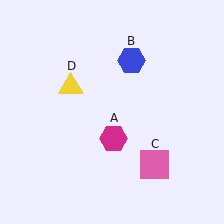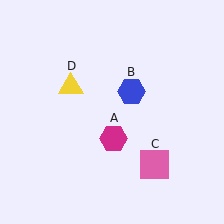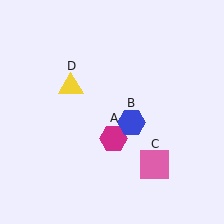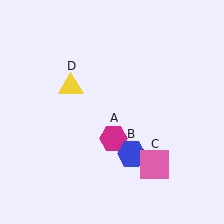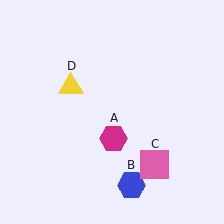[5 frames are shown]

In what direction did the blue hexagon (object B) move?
The blue hexagon (object B) moved down.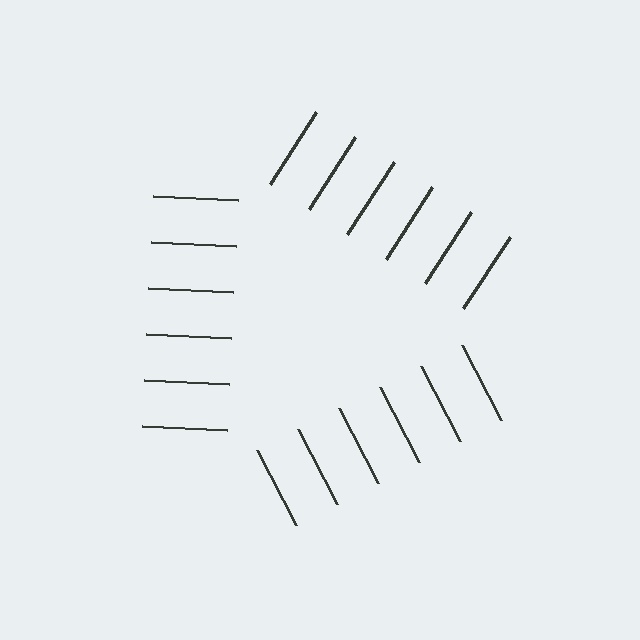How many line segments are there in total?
18 — 6 along each of the 3 edges.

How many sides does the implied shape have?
3 sides — the line-ends trace a triangle.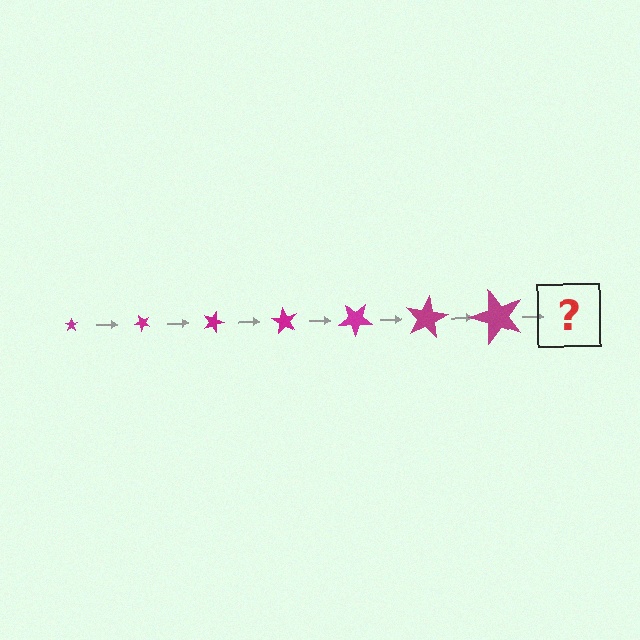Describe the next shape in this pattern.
It should be a star, larger than the previous one and rotated 315 degrees from the start.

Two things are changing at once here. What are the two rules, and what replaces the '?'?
The two rules are that the star grows larger each step and it rotates 45 degrees each step. The '?' should be a star, larger than the previous one and rotated 315 degrees from the start.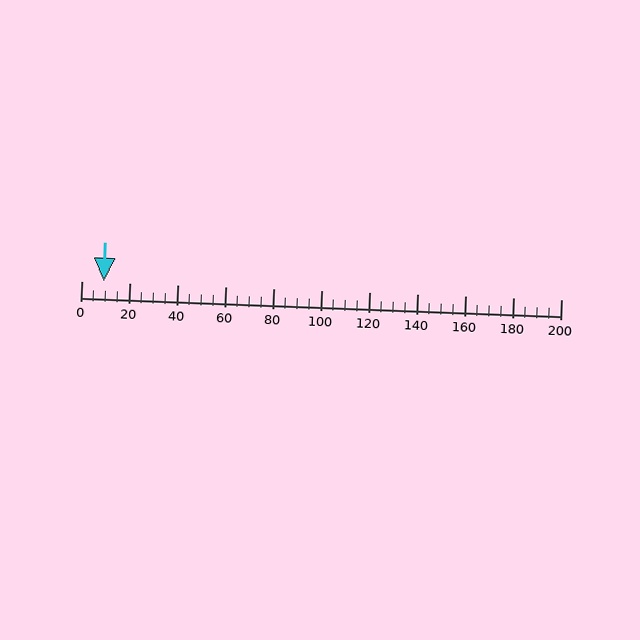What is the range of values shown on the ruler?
The ruler shows values from 0 to 200.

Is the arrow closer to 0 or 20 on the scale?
The arrow is closer to 0.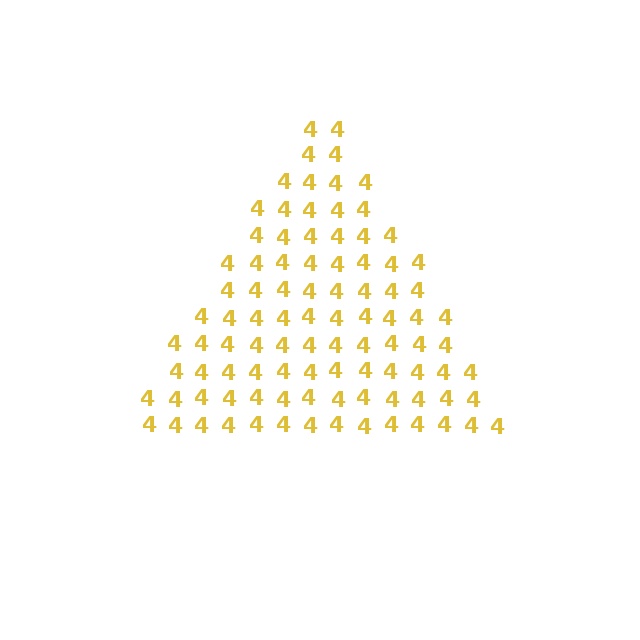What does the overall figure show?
The overall figure shows a triangle.